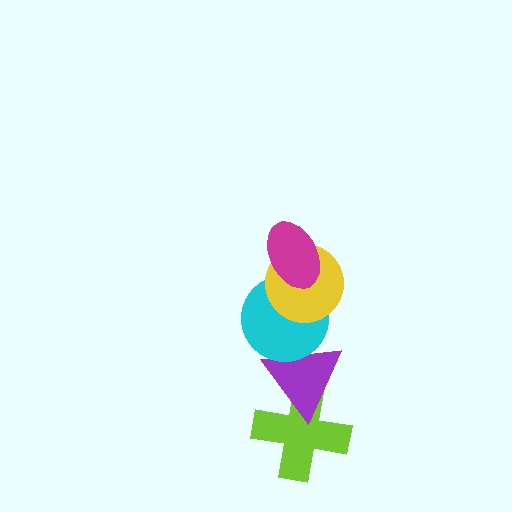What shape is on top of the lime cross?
The purple triangle is on top of the lime cross.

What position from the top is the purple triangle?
The purple triangle is 4th from the top.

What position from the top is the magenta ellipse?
The magenta ellipse is 1st from the top.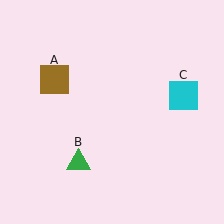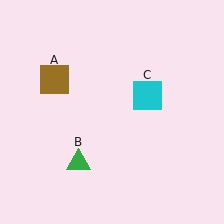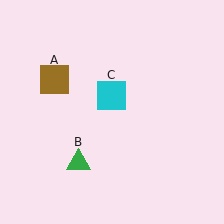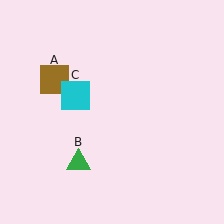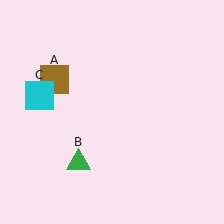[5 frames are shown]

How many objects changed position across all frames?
1 object changed position: cyan square (object C).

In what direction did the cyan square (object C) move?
The cyan square (object C) moved left.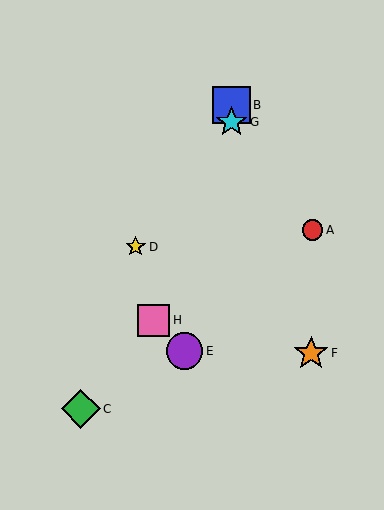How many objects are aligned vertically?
2 objects (B, G) are aligned vertically.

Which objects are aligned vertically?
Objects B, G are aligned vertically.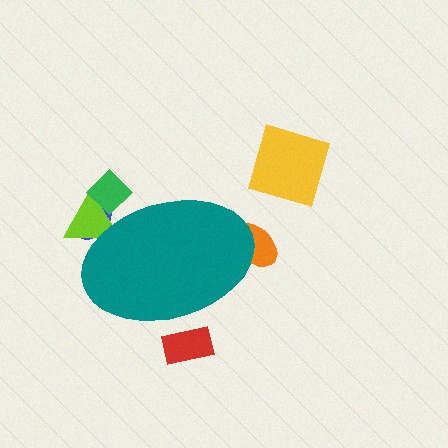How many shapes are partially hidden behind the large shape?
5 shapes are partially hidden.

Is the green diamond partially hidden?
Yes, the green diamond is partially hidden behind the teal ellipse.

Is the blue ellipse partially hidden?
Yes, the blue ellipse is partially hidden behind the teal ellipse.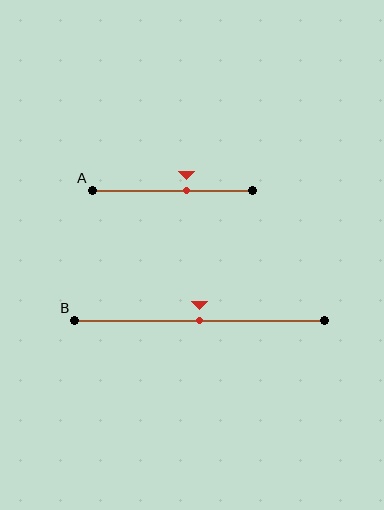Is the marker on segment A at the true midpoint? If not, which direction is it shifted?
No, the marker on segment A is shifted to the right by about 9% of the segment length.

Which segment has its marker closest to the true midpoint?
Segment B has its marker closest to the true midpoint.